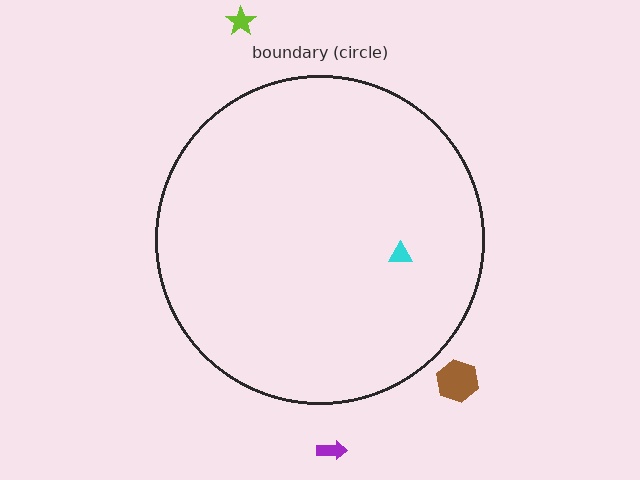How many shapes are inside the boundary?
1 inside, 3 outside.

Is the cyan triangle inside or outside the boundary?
Inside.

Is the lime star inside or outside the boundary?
Outside.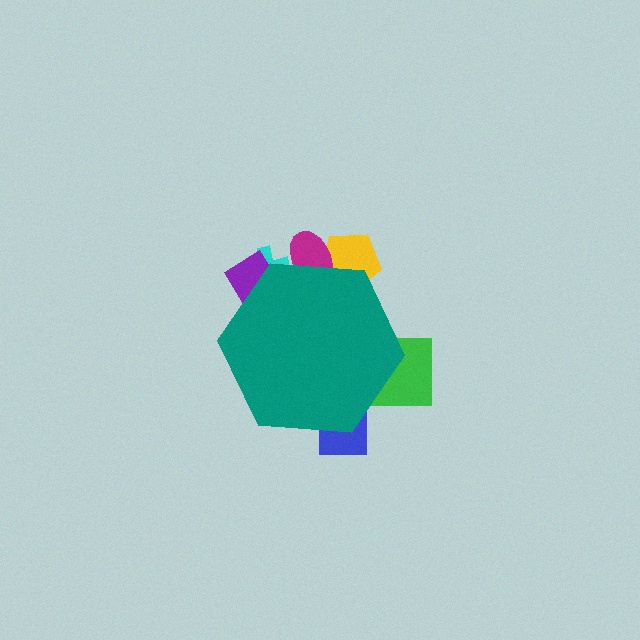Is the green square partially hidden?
Yes, the green square is partially hidden behind the teal hexagon.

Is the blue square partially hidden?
Yes, the blue square is partially hidden behind the teal hexagon.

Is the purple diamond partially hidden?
Yes, the purple diamond is partially hidden behind the teal hexagon.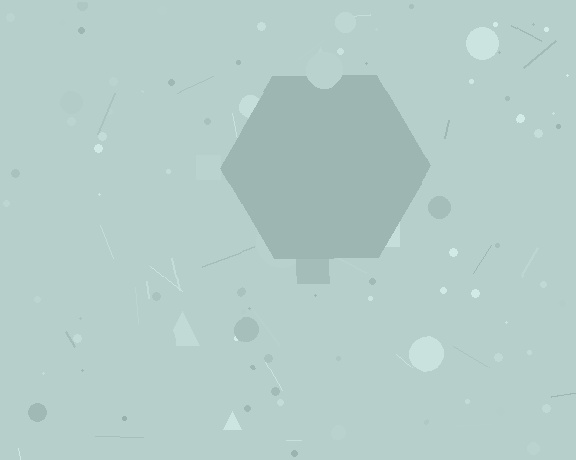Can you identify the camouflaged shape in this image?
The camouflaged shape is a hexagon.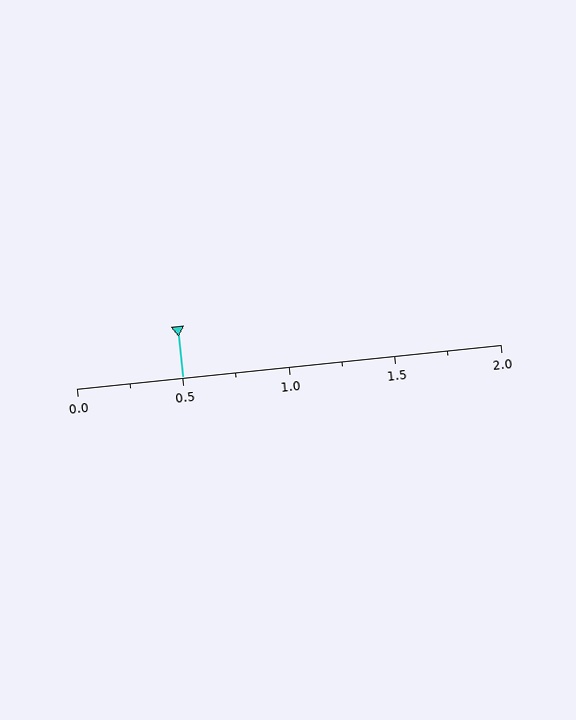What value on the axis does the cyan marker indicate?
The marker indicates approximately 0.5.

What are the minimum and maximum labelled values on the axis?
The axis runs from 0.0 to 2.0.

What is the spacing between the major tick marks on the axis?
The major ticks are spaced 0.5 apart.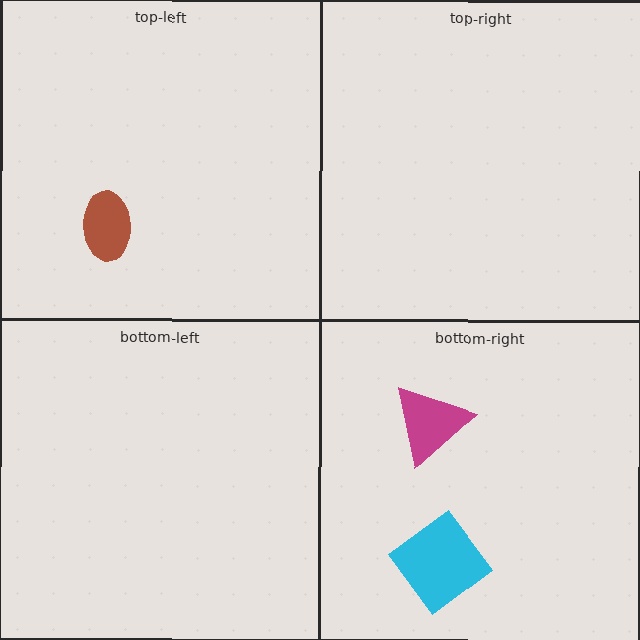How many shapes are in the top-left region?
1.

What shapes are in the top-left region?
The brown ellipse.